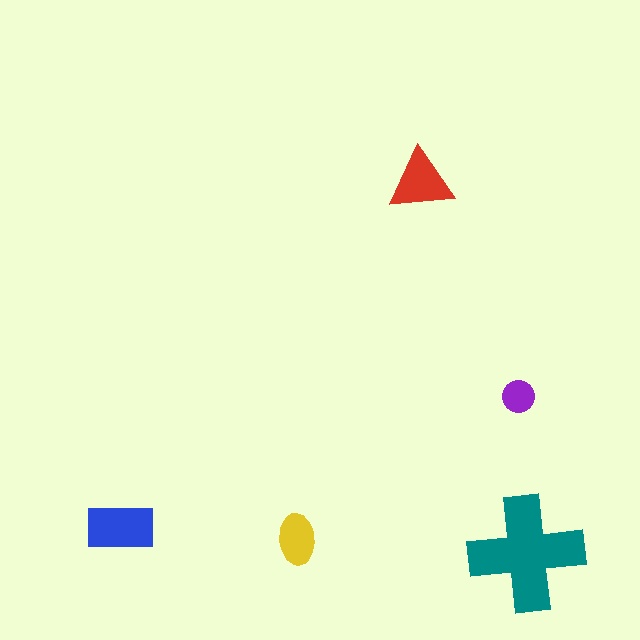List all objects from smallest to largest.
The purple circle, the yellow ellipse, the red triangle, the blue rectangle, the teal cross.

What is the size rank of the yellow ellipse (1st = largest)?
4th.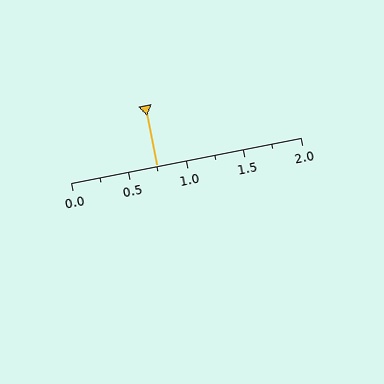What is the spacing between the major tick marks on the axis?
The major ticks are spaced 0.5 apart.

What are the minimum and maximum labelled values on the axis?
The axis runs from 0.0 to 2.0.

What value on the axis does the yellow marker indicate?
The marker indicates approximately 0.75.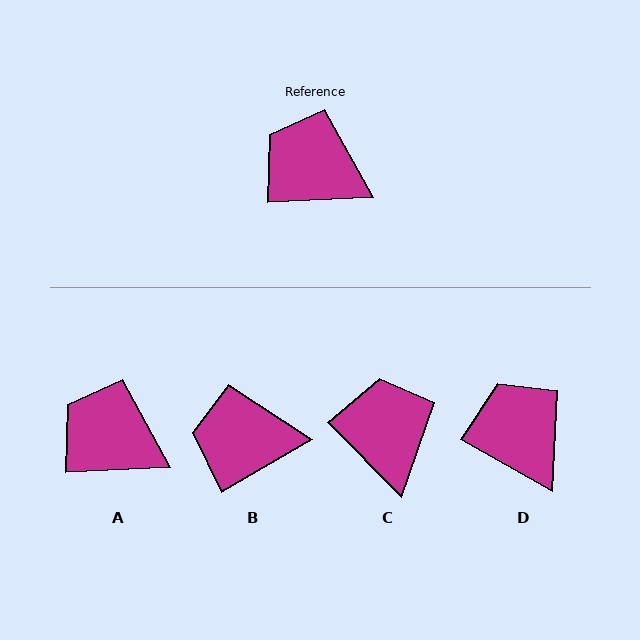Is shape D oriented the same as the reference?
No, it is off by about 31 degrees.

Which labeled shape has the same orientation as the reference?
A.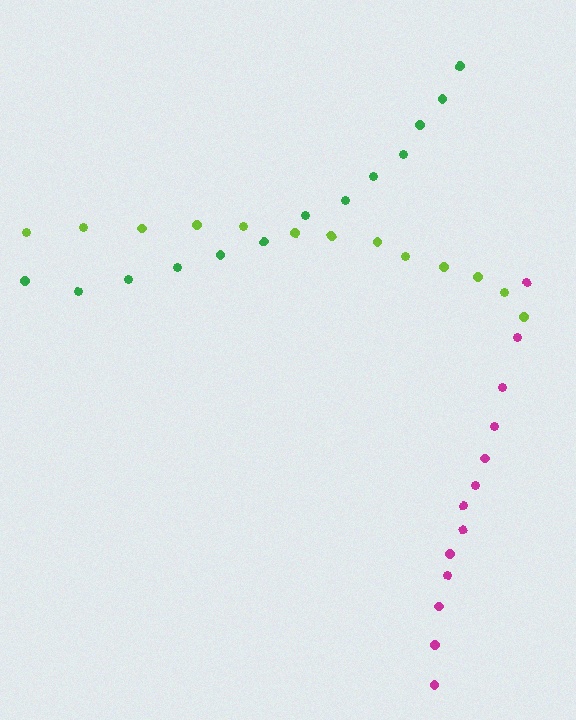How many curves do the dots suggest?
There are 3 distinct paths.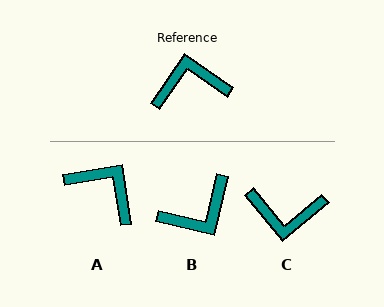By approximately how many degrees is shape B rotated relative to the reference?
Approximately 158 degrees clockwise.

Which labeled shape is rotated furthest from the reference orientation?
C, about 164 degrees away.